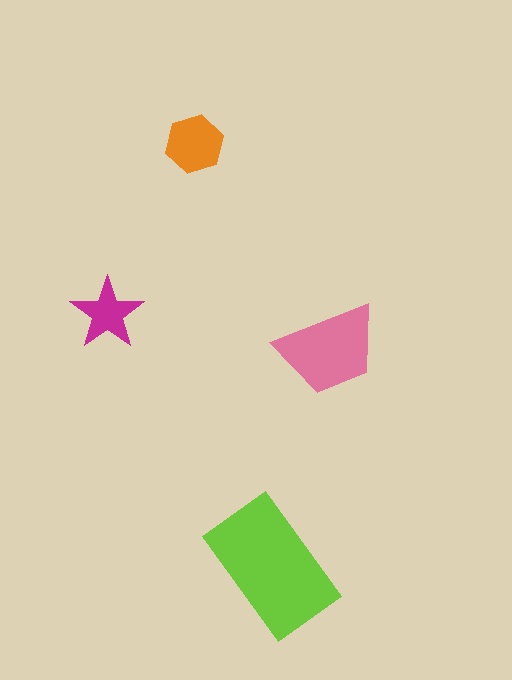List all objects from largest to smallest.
The lime rectangle, the pink trapezoid, the orange hexagon, the magenta star.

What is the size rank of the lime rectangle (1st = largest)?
1st.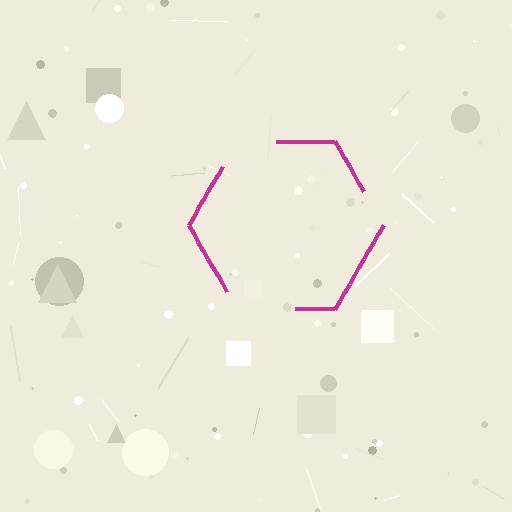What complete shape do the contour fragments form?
The contour fragments form a hexagon.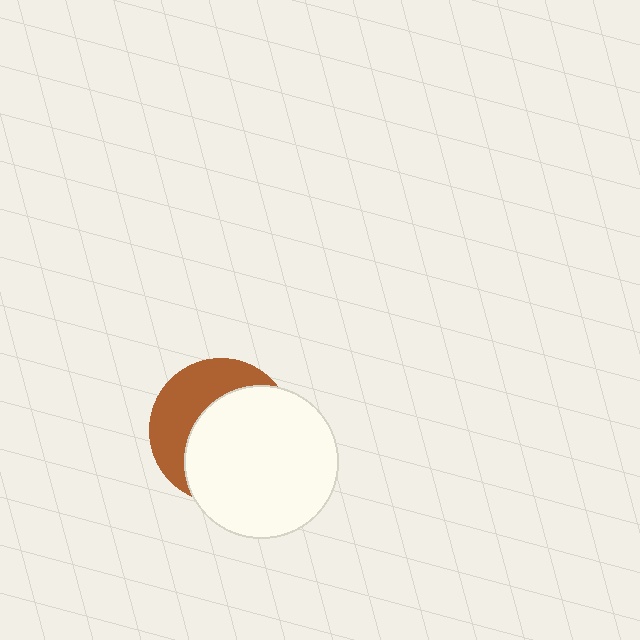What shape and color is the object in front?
The object in front is a white circle.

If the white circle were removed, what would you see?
You would see the complete brown circle.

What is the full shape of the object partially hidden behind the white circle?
The partially hidden object is a brown circle.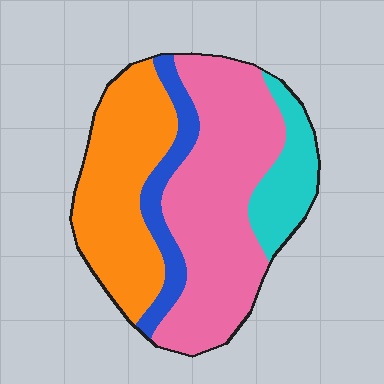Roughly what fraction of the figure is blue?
Blue covers about 10% of the figure.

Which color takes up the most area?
Pink, at roughly 45%.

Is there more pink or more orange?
Pink.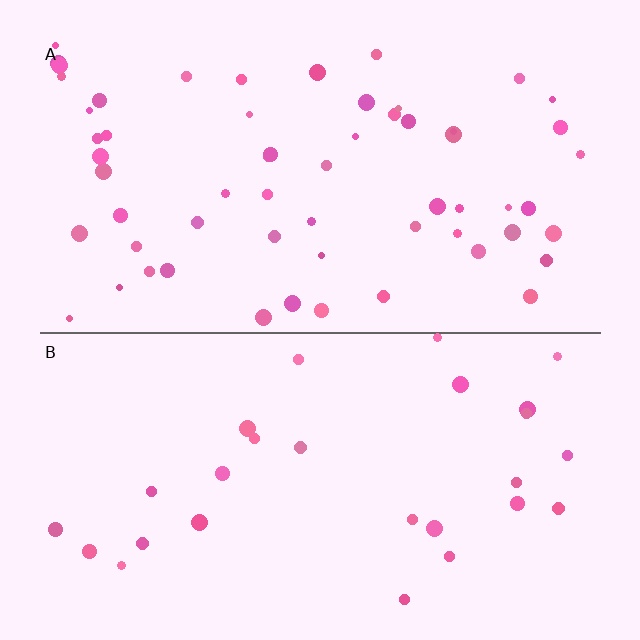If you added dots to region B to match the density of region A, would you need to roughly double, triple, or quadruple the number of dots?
Approximately double.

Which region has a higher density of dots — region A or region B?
A (the top).